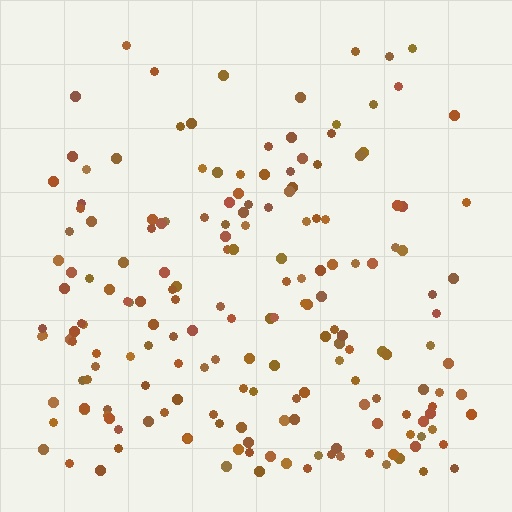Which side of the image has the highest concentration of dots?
The bottom.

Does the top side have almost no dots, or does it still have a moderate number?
Still a moderate number, just noticeably fewer than the bottom.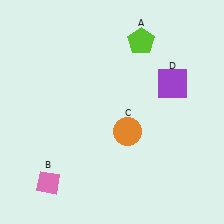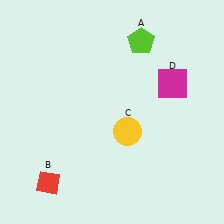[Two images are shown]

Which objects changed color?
B changed from pink to red. C changed from orange to yellow. D changed from purple to magenta.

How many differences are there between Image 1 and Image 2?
There are 3 differences between the two images.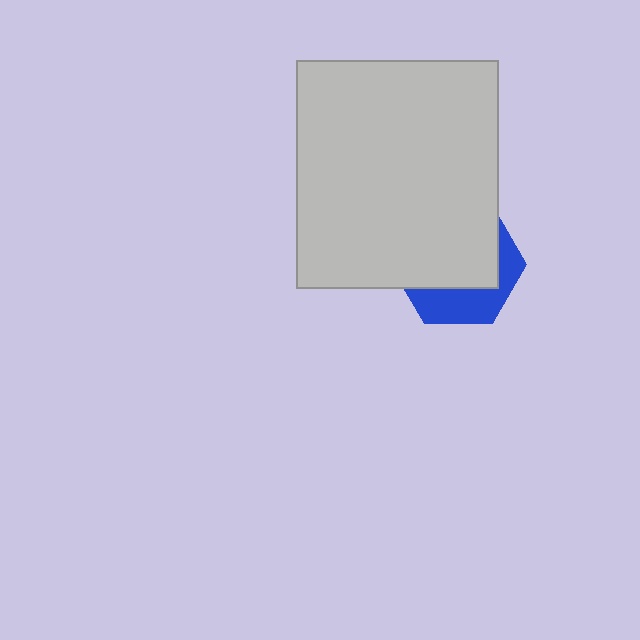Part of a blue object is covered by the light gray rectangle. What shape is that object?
It is a hexagon.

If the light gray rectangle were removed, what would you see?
You would see the complete blue hexagon.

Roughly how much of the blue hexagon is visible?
A small part of it is visible (roughly 34%).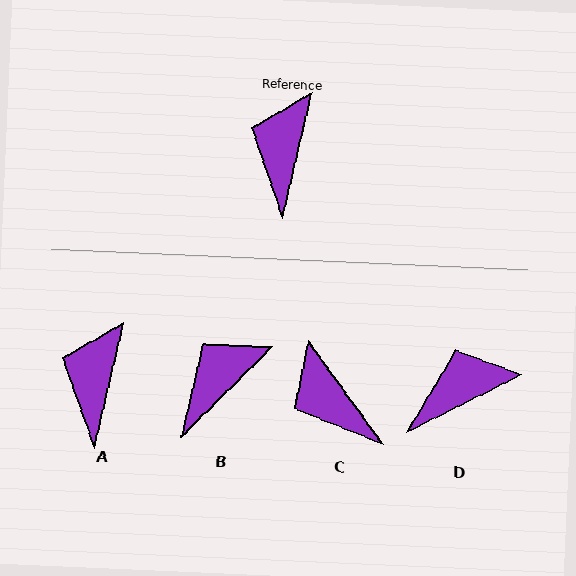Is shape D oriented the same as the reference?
No, it is off by about 50 degrees.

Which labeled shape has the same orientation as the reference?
A.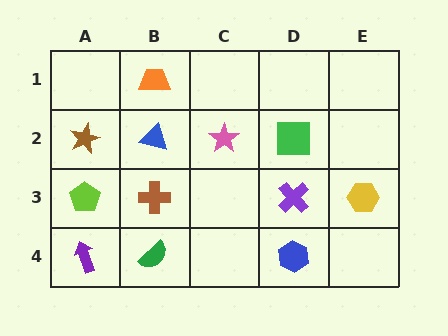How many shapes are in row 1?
1 shape.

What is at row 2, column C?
A pink star.